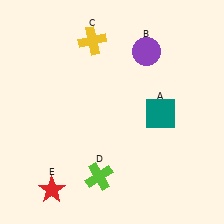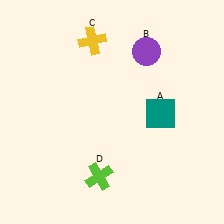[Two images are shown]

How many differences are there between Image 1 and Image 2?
There is 1 difference between the two images.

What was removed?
The red star (E) was removed in Image 2.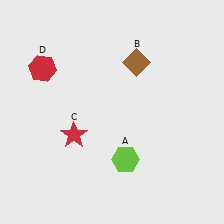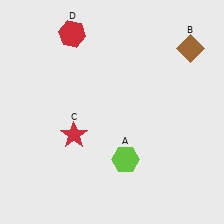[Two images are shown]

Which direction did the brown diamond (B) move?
The brown diamond (B) moved right.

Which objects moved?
The objects that moved are: the brown diamond (B), the red hexagon (D).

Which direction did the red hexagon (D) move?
The red hexagon (D) moved up.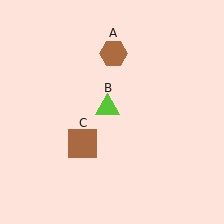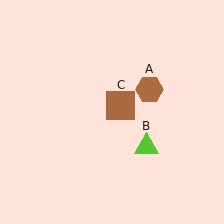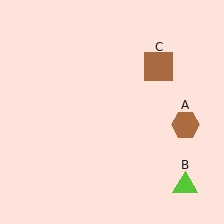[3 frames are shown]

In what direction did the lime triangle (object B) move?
The lime triangle (object B) moved down and to the right.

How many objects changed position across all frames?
3 objects changed position: brown hexagon (object A), lime triangle (object B), brown square (object C).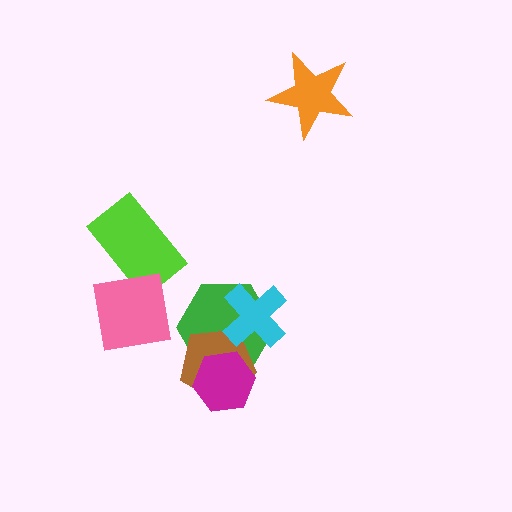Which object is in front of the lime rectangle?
The pink square is in front of the lime rectangle.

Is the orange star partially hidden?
No, no other shape covers it.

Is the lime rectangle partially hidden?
Yes, it is partially covered by another shape.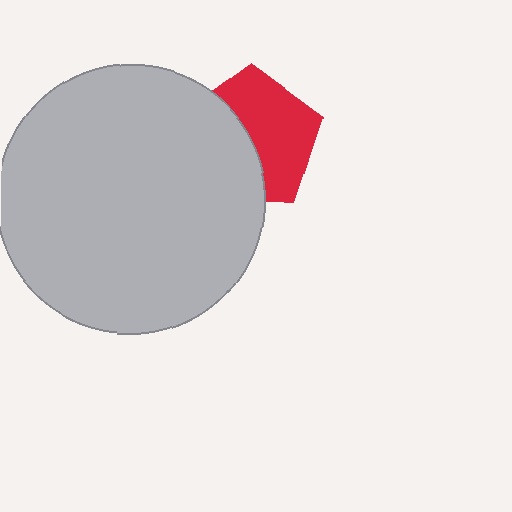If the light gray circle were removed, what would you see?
You would see the complete red pentagon.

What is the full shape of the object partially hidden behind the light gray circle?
The partially hidden object is a red pentagon.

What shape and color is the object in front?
The object in front is a light gray circle.